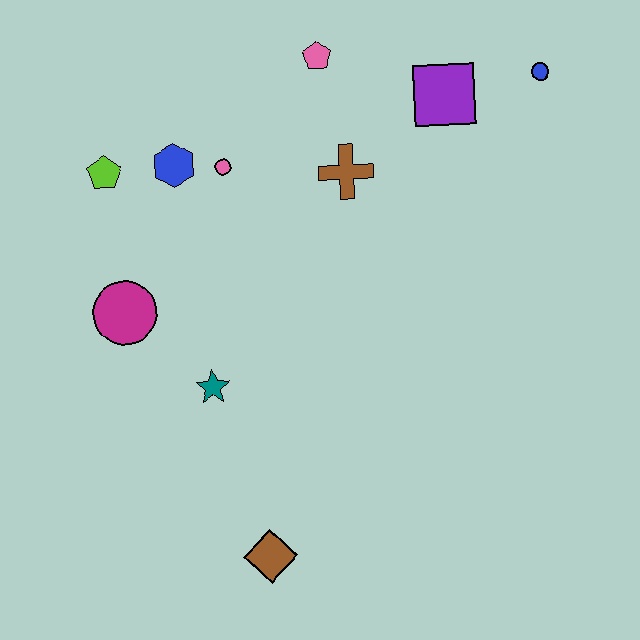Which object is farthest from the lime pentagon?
The blue circle is farthest from the lime pentagon.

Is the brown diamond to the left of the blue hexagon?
No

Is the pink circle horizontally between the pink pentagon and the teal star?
Yes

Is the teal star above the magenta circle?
No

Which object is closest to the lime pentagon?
The blue hexagon is closest to the lime pentagon.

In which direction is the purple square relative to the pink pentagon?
The purple square is to the right of the pink pentagon.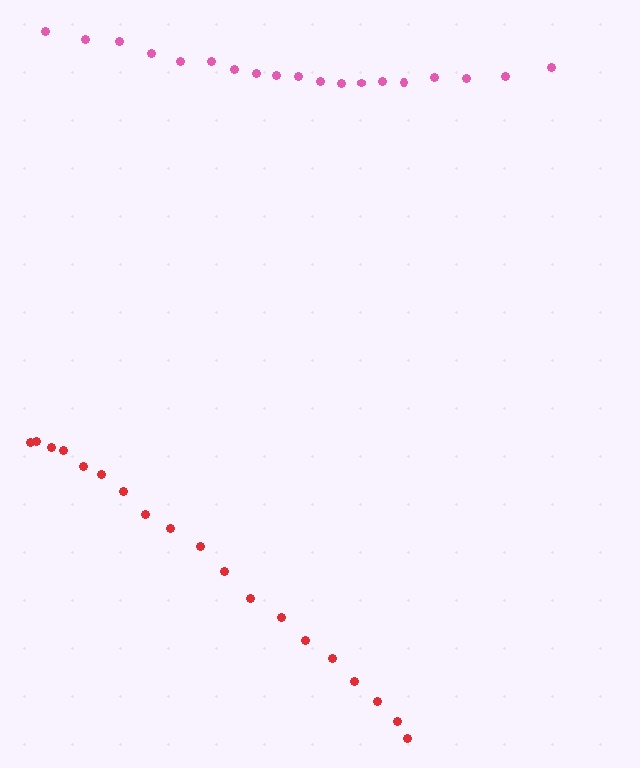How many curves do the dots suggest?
There are 2 distinct paths.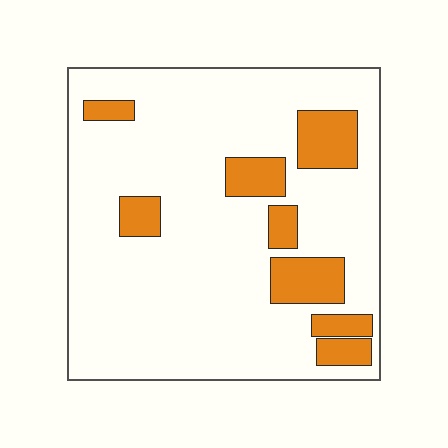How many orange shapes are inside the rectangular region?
8.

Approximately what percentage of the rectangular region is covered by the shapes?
Approximately 15%.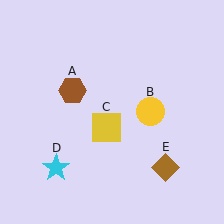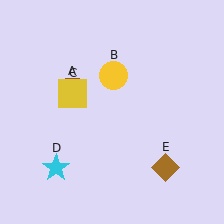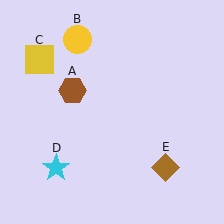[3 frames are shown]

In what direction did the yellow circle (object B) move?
The yellow circle (object B) moved up and to the left.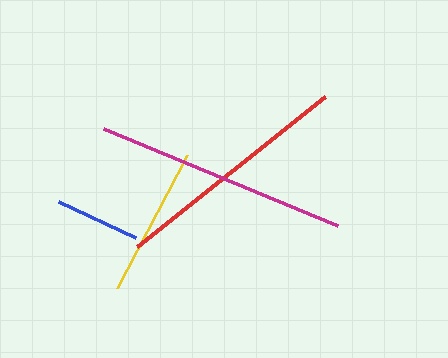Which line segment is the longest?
The magenta line is the longest at approximately 253 pixels.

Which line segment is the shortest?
The blue line is the shortest at approximately 85 pixels.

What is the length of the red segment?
The red segment is approximately 240 pixels long.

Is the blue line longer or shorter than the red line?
The red line is longer than the blue line.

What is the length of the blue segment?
The blue segment is approximately 85 pixels long.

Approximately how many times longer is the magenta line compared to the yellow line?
The magenta line is approximately 1.7 times the length of the yellow line.